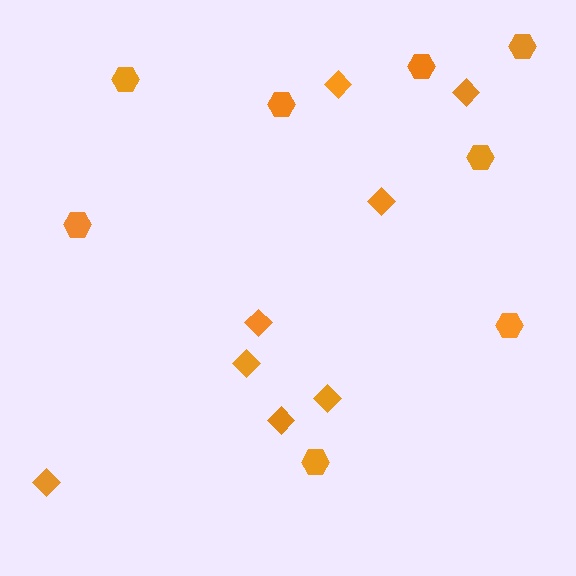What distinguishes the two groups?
There are 2 groups: one group of hexagons (8) and one group of diamonds (8).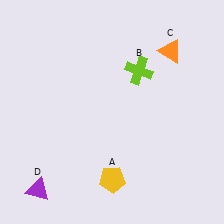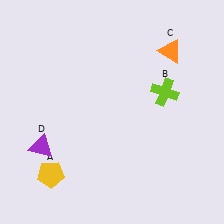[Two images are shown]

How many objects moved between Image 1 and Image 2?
3 objects moved between the two images.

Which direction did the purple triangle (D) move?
The purple triangle (D) moved up.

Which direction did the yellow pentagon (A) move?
The yellow pentagon (A) moved left.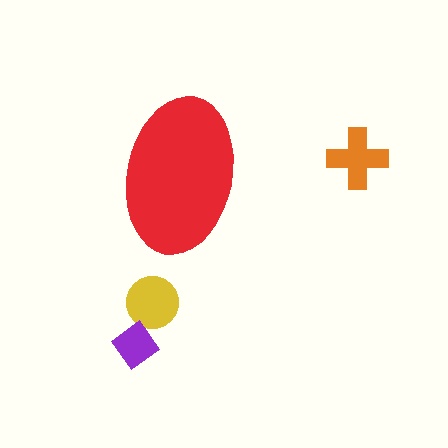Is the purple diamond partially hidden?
No, the purple diamond is fully visible.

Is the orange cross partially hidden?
No, the orange cross is fully visible.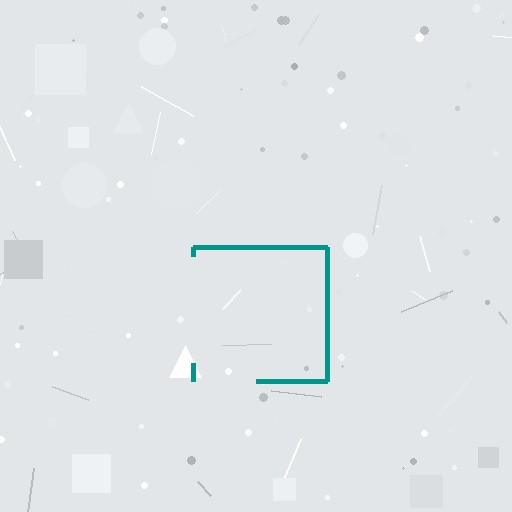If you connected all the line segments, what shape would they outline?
They would outline a square.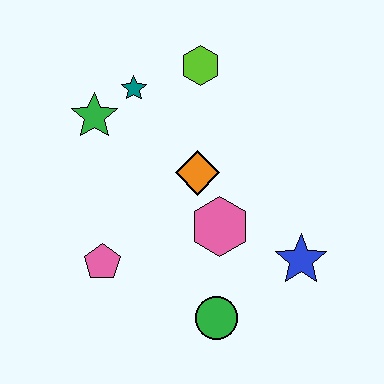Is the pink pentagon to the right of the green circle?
No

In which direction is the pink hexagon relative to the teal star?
The pink hexagon is below the teal star.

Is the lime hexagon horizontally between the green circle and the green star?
Yes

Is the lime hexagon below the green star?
No